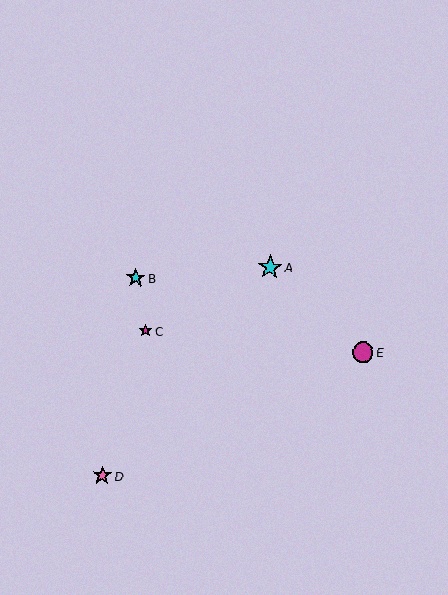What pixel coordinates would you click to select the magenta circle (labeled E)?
Click at (363, 352) to select the magenta circle E.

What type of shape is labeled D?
Shape D is a pink star.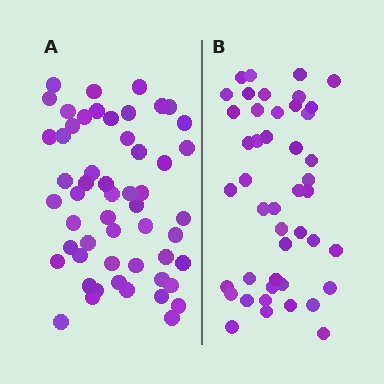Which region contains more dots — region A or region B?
Region A (the left region) has more dots.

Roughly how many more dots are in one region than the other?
Region A has roughly 8 or so more dots than region B.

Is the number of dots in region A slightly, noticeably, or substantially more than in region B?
Region A has only slightly more — the two regions are fairly close. The ratio is roughly 1.2 to 1.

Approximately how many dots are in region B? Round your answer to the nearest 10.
About 40 dots. (The exact count is 45, which rounds to 40.)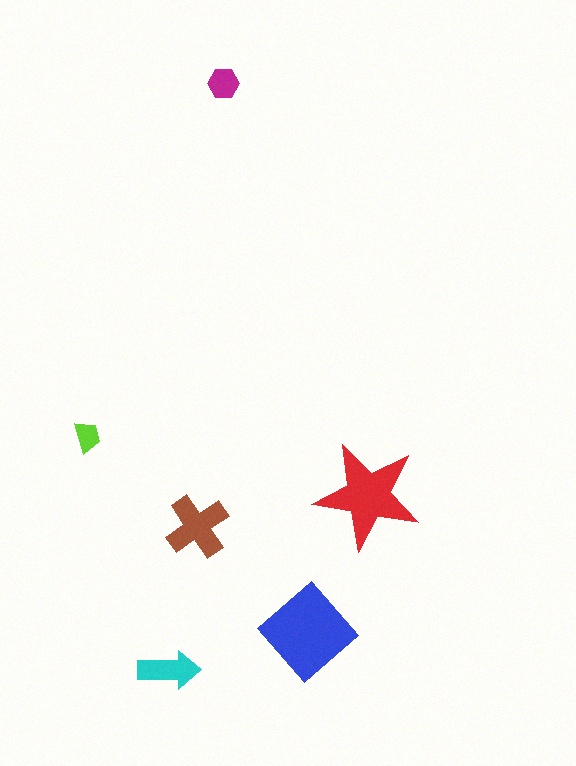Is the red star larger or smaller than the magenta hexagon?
Larger.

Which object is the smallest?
The lime trapezoid.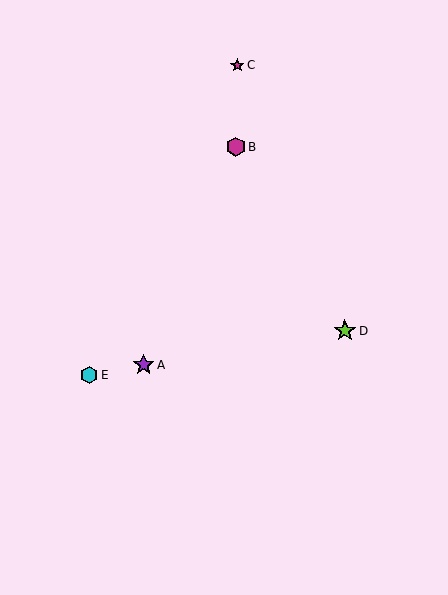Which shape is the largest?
The lime star (labeled D) is the largest.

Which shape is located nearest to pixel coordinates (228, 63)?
The magenta star (labeled C) at (237, 65) is nearest to that location.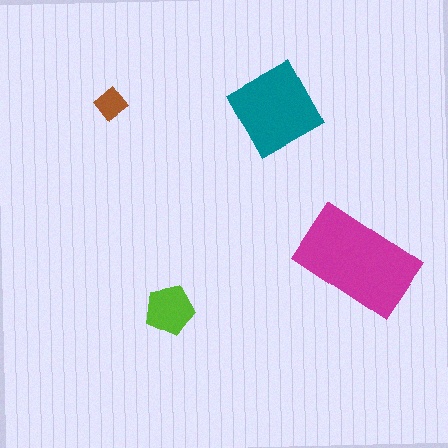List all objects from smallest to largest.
The brown diamond, the lime pentagon, the teal square, the magenta rectangle.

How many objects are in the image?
There are 4 objects in the image.